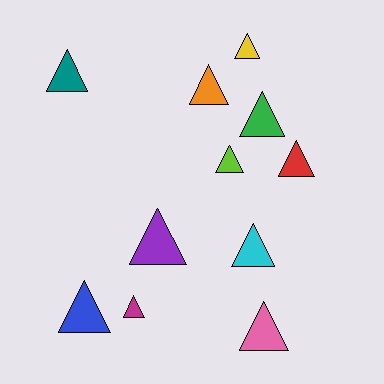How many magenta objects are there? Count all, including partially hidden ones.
There is 1 magenta object.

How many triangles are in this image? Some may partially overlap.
There are 11 triangles.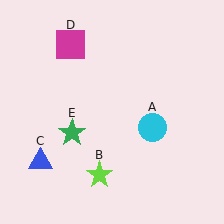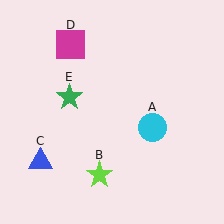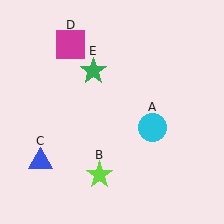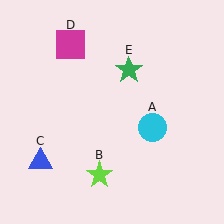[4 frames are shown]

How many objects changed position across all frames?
1 object changed position: green star (object E).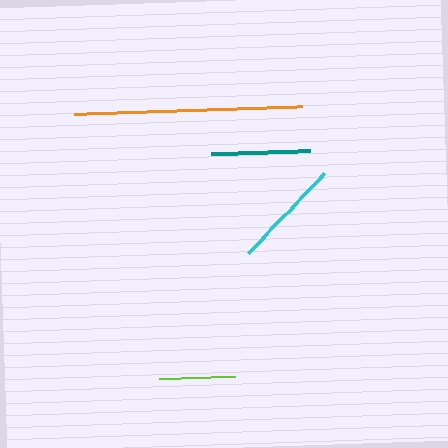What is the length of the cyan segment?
The cyan segment is approximately 111 pixels long.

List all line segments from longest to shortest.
From longest to shortest: orange, cyan, teal, lime.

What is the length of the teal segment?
The teal segment is approximately 98 pixels long.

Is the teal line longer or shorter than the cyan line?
The cyan line is longer than the teal line.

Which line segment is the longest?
The orange line is the longest at approximately 227 pixels.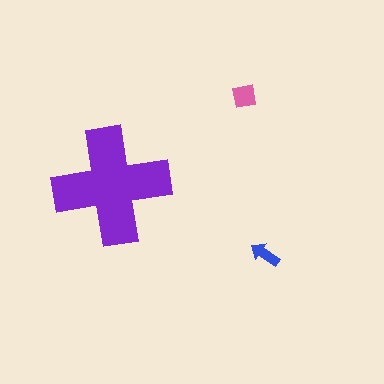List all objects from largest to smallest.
The purple cross, the pink square, the blue arrow.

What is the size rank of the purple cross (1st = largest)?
1st.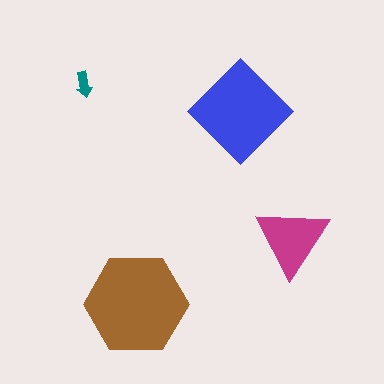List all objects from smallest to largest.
The teal arrow, the magenta triangle, the blue diamond, the brown hexagon.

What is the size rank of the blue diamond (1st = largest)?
2nd.